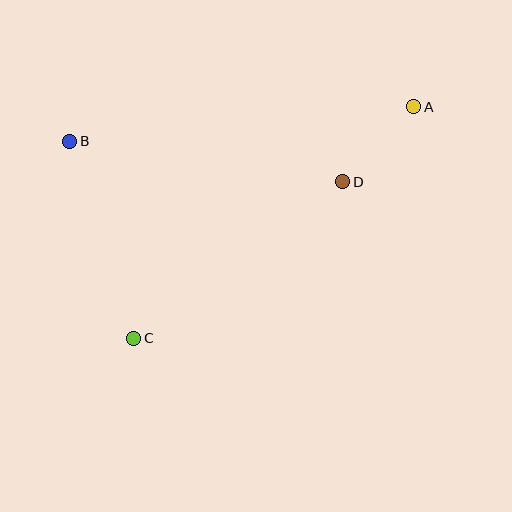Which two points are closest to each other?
Points A and D are closest to each other.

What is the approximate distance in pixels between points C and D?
The distance between C and D is approximately 261 pixels.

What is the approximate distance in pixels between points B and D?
The distance between B and D is approximately 276 pixels.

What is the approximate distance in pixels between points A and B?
The distance between A and B is approximately 346 pixels.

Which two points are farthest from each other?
Points A and C are farthest from each other.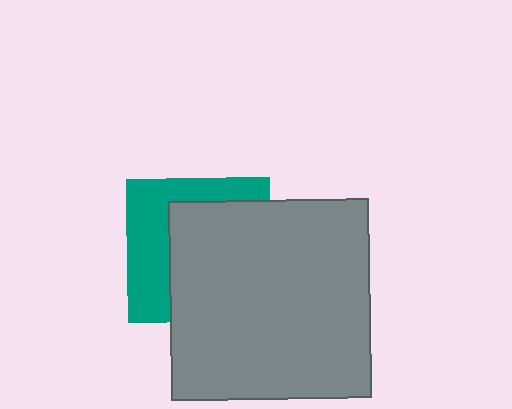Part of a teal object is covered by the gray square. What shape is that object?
It is a square.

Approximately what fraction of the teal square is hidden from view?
Roughly 60% of the teal square is hidden behind the gray square.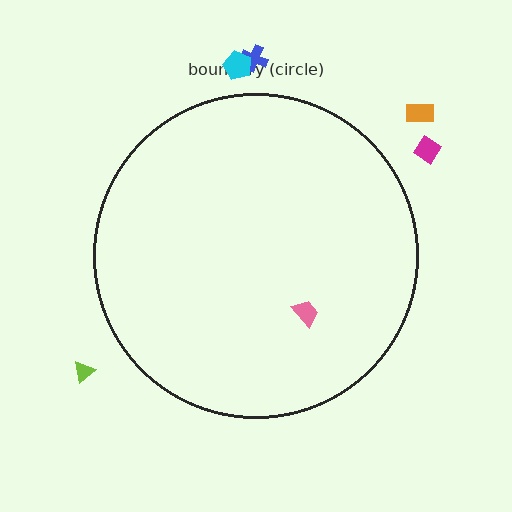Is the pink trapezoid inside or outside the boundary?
Inside.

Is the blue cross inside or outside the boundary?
Outside.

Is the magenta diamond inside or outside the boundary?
Outside.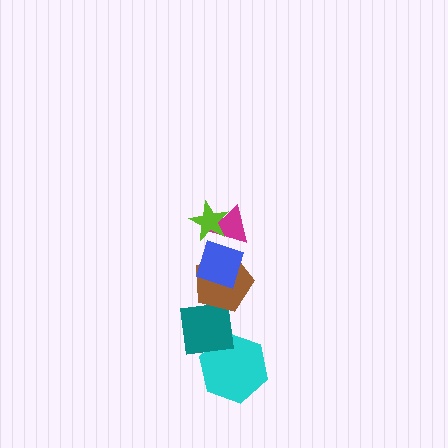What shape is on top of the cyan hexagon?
The teal square is on top of the cyan hexagon.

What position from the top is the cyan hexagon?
The cyan hexagon is 6th from the top.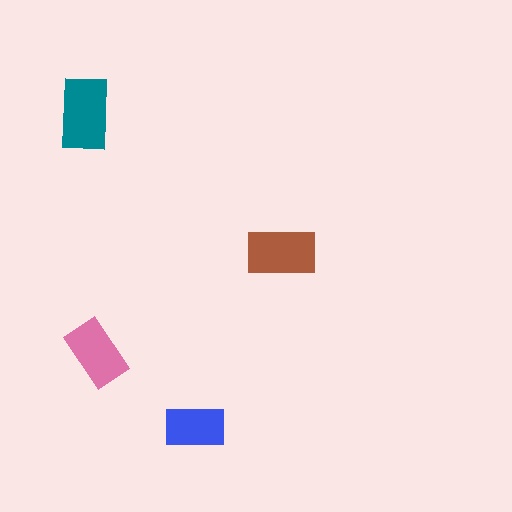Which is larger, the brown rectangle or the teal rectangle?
The teal one.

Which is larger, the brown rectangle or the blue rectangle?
The brown one.